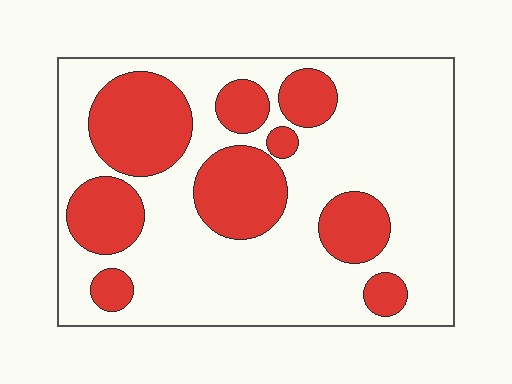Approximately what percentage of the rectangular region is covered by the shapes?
Approximately 30%.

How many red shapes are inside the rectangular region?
9.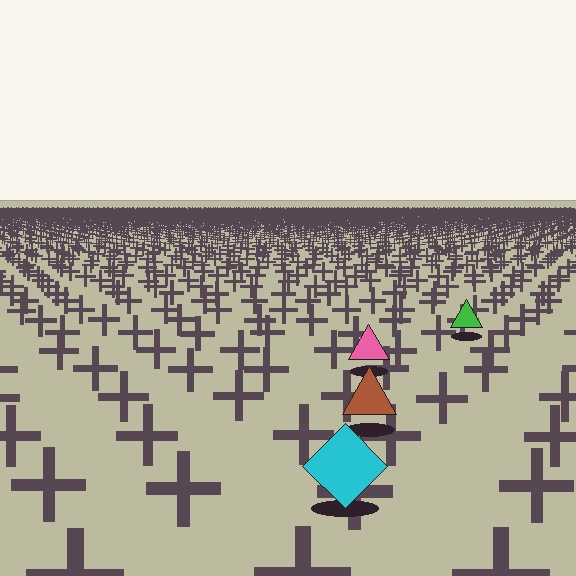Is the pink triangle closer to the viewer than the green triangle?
Yes. The pink triangle is closer — you can tell from the texture gradient: the ground texture is coarser near it.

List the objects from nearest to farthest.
From nearest to farthest: the cyan diamond, the brown triangle, the pink triangle, the green triangle.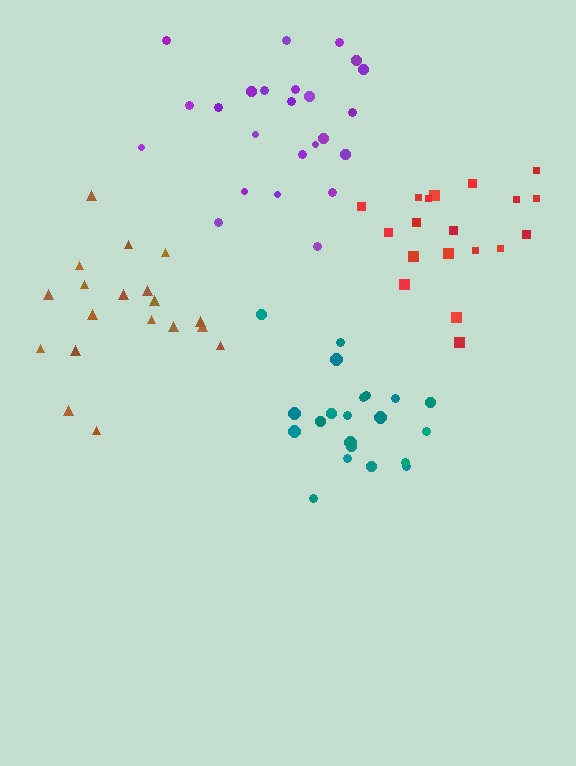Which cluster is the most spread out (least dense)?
Purple.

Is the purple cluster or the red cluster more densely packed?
Red.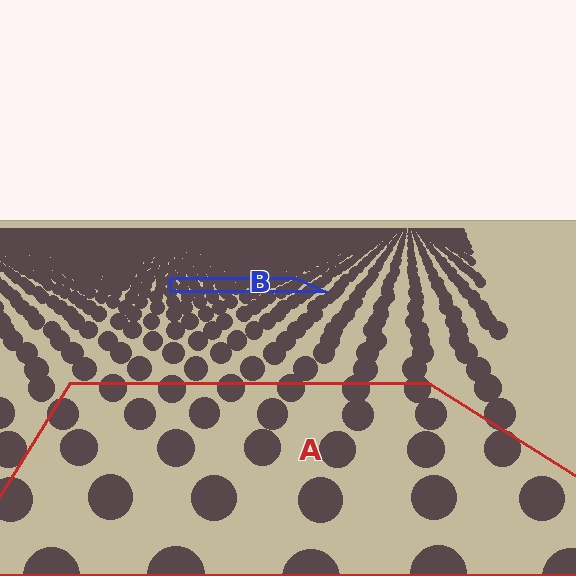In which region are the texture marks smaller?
The texture marks are smaller in region B, because it is farther away.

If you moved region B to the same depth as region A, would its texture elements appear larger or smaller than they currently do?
They would appear larger. At a closer depth, the same texture elements are projected at a bigger on-screen size.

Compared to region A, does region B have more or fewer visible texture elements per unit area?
Region B has more texture elements per unit area — they are packed more densely because it is farther away.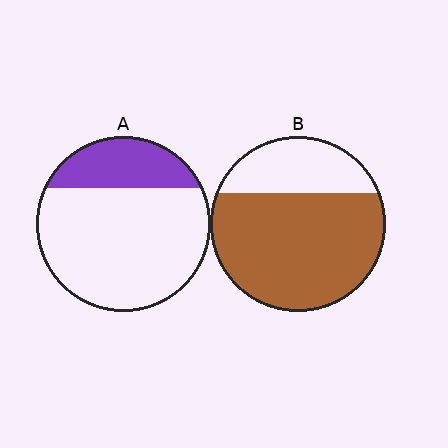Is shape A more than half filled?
No.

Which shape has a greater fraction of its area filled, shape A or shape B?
Shape B.